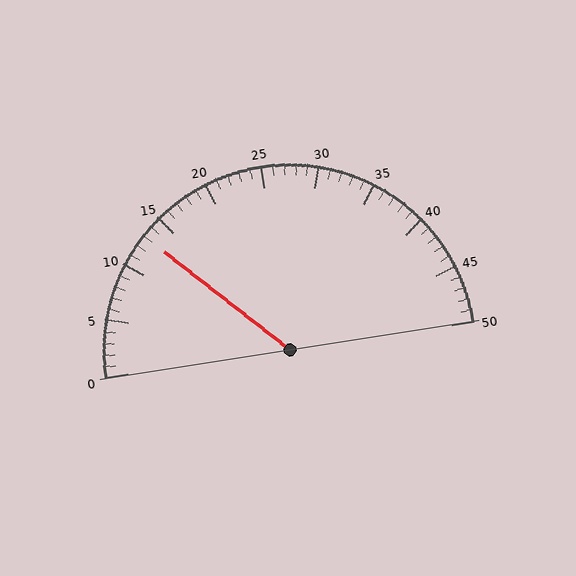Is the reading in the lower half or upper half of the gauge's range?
The reading is in the lower half of the range (0 to 50).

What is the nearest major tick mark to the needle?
The nearest major tick mark is 15.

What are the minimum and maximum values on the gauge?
The gauge ranges from 0 to 50.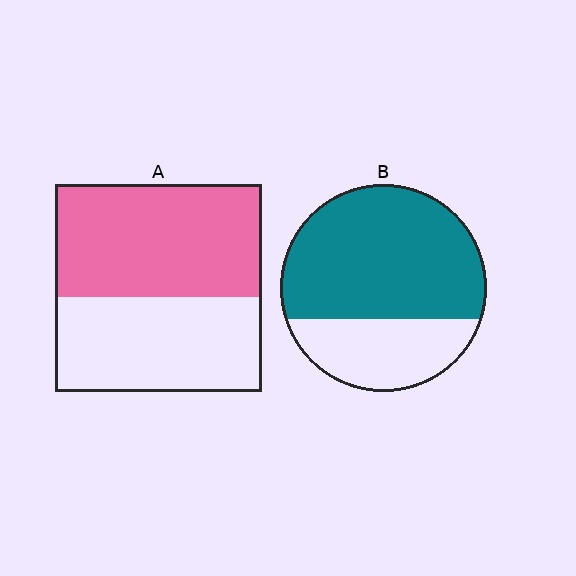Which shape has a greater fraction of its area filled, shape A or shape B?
Shape B.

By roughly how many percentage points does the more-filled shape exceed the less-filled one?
By roughly 15 percentage points (B over A).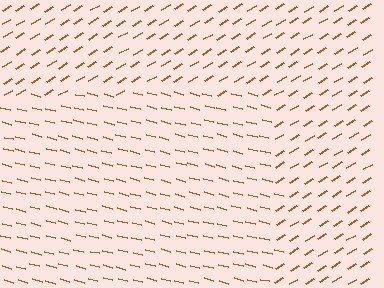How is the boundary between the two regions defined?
The boundary is defined purely by a change in line orientation (approximately 45 degrees difference). All lines are the same color and thickness.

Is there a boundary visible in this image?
Yes, there is a texture boundary formed by a change in line orientation.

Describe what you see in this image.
The image is filled with small brown line segments. A rectangle region in the image has lines oriented differently from the surrounding lines, creating a visible texture boundary.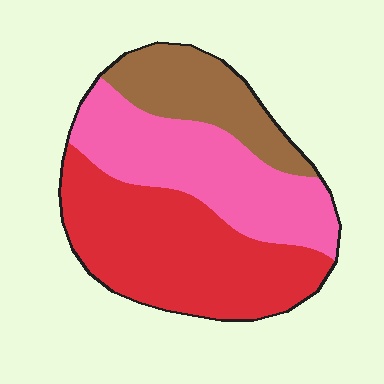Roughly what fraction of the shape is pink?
Pink takes up about one third (1/3) of the shape.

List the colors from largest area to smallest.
From largest to smallest: red, pink, brown.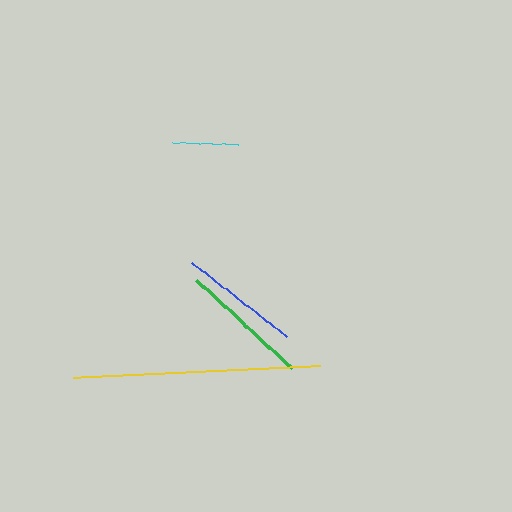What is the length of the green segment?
The green segment is approximately 131 pixels long.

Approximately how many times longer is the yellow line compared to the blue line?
The yellow line is approximately 2.1 times the length of the blue line.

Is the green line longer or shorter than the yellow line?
The yellow line is longer than the green line.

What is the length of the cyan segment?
The cyan segment is approximately 65 pixels long.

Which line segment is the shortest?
The cyan line is the shortest at approximately 65 pixels.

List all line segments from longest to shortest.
From longest to shortest: yellow, green, blue, cyan.